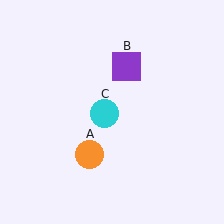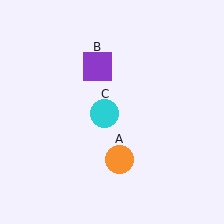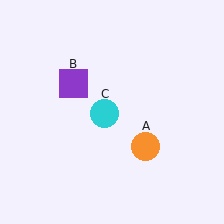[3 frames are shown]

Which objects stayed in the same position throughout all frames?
Cyan circle (object C) remained stationary.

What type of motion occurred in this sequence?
The orange circle (object A), purple square (object B) rotated counterclockwise around the center of the scene.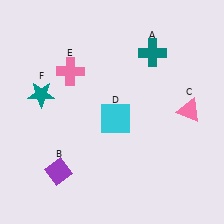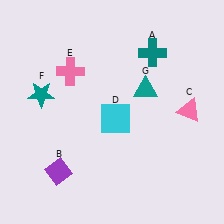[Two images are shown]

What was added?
A teal triangle (G) was added in Image 2.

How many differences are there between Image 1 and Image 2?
There is 1 difference between the two images.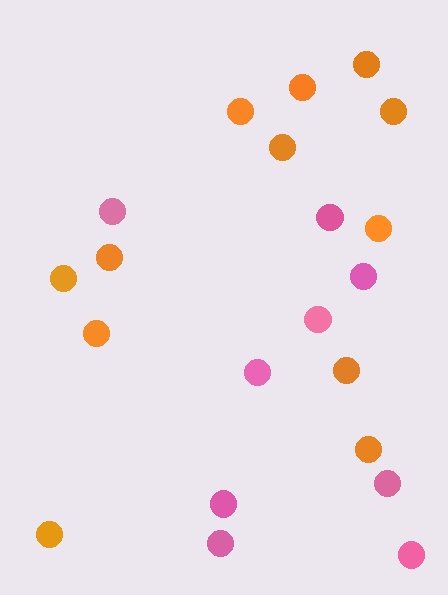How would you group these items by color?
There are 2 groups: one group of pink circles (9) and one group of orange circles (12).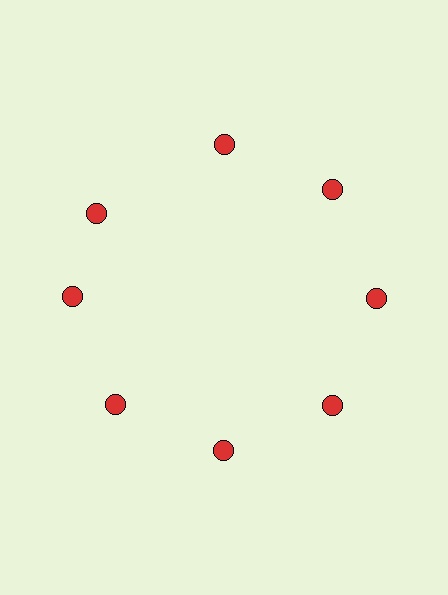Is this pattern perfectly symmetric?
No. The 8 red circles are arranged in a ring, but one element near the 10 o'clock position is rotated out of alignment along the ring, breaking the 8-fold rotational symmetry.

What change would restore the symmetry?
The symmetry would be restored by rotating it back into even spacing with its neighbors so that all 8 circles sit at equal angles and equal distance from the center.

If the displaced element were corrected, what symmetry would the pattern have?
It would have 8-fold rotational symmetry — the pattern would map onto itself every 45 degrees.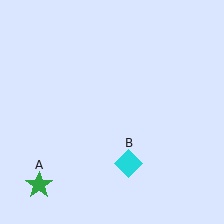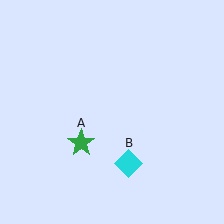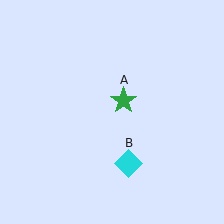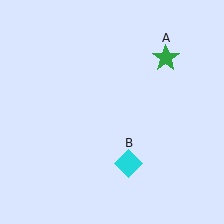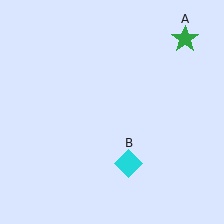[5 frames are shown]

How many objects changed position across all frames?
1 object changed position: green star (object A).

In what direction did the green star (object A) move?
The green star (object A) moved up and to the right.